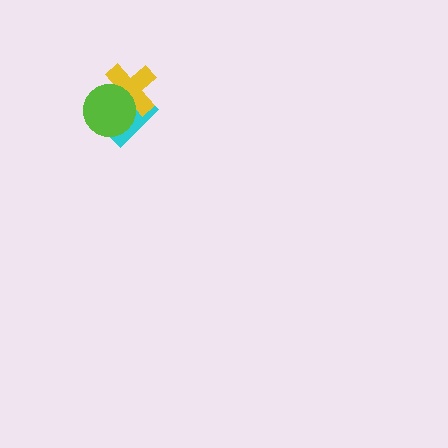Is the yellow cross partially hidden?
Yes, it is partially covered by another shape.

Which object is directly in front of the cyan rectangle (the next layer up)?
The yellow cross is directly in front of the cyan rectangle.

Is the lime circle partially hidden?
No, no other shape covers it.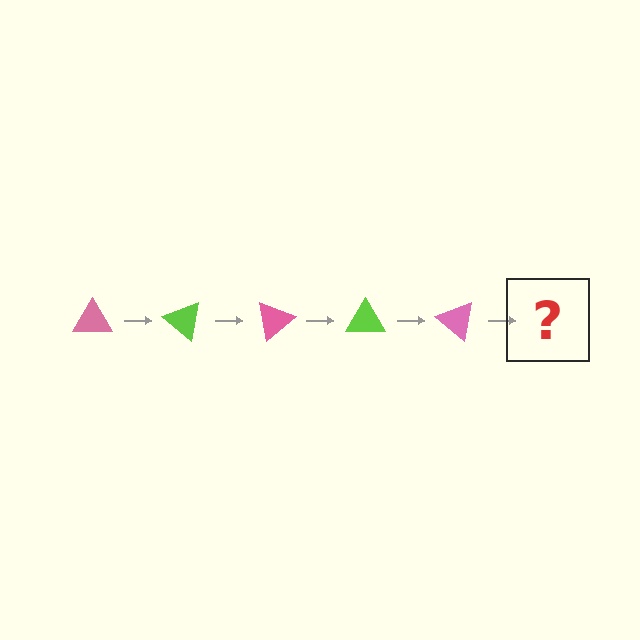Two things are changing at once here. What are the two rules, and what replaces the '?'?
The two rules are that it rotates 40 degrees each step and the color cycles through pink and lime. The '?' should be a lime triangle, rotated 200 degrees from the start.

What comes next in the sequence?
The next element should be a lime triangle, rotated 200 degrees from the start.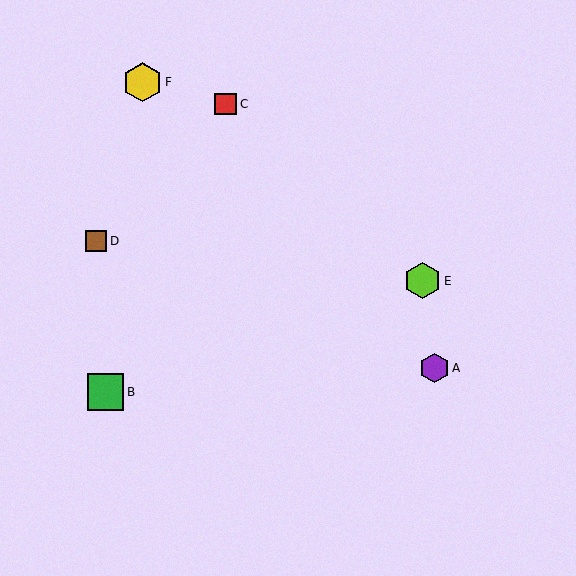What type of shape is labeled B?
Shape B is a green square.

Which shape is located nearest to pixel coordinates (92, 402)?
The green square (labeled B) at (106, 392) is nearest to that location.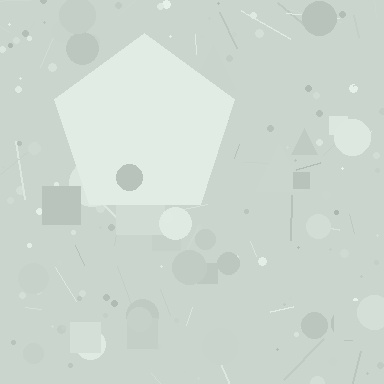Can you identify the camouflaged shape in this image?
The camouflaged shape is a pentagon.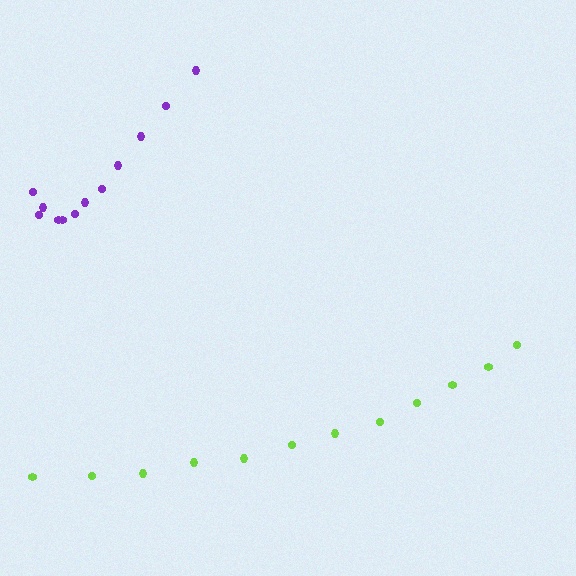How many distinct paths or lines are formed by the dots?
There are 2 distinct paths.